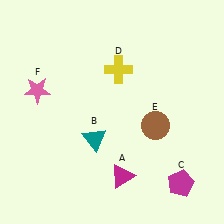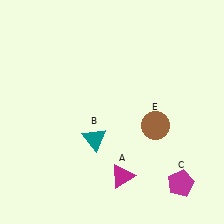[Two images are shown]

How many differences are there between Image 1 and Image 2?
There are 2 differences between the two images.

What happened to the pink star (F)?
The pink star (F) was removed in Image 2. It was in the top-left area of Image 1.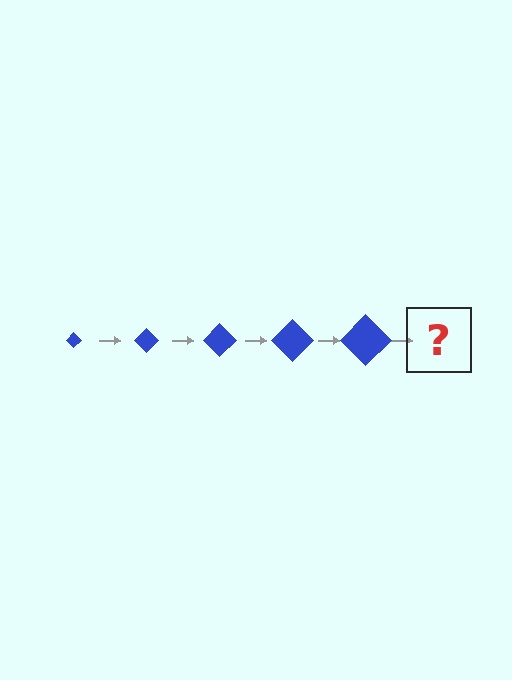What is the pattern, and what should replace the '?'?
The pattern is that the diamond gets progressively larger each step. The '?' should be a blue diamond, larger than the previous one.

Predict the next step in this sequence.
The next step is a blue diamond, larger than the previous one.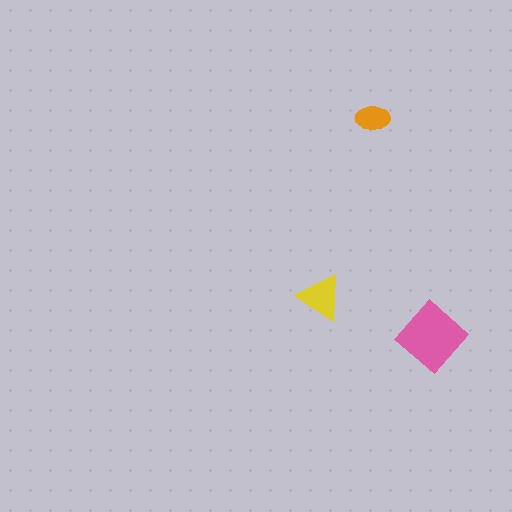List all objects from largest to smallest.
The pink diamond, the yellow triangle, the orange ellipse.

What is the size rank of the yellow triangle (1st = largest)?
2nd.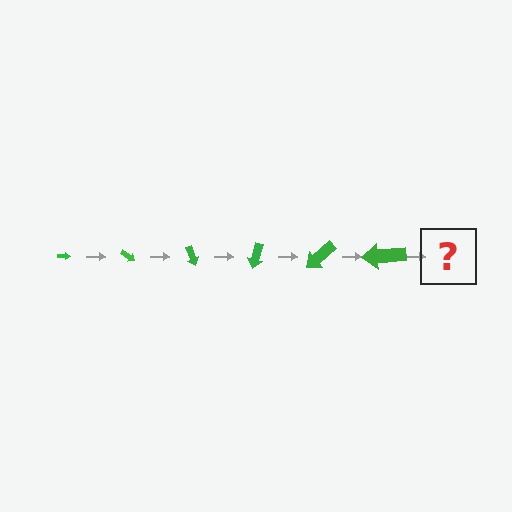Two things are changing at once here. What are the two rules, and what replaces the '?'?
The two rules are that the arrow grows larger each step and it rotates 35 degrees each step. The '?' should be an arrow, larger than the previous one and rotated 210 degrees from the start.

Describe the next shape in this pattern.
It should be an arrow, larger than the previous one and rotated 210 degrees from the start.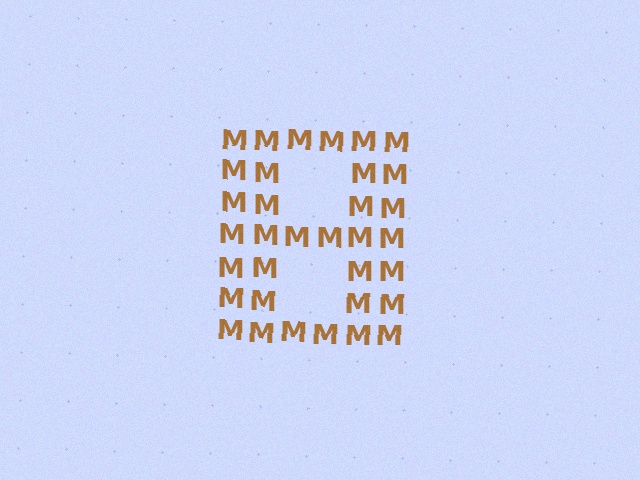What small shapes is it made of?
It is made of small letter M's.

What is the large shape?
The large shape is the letter B.